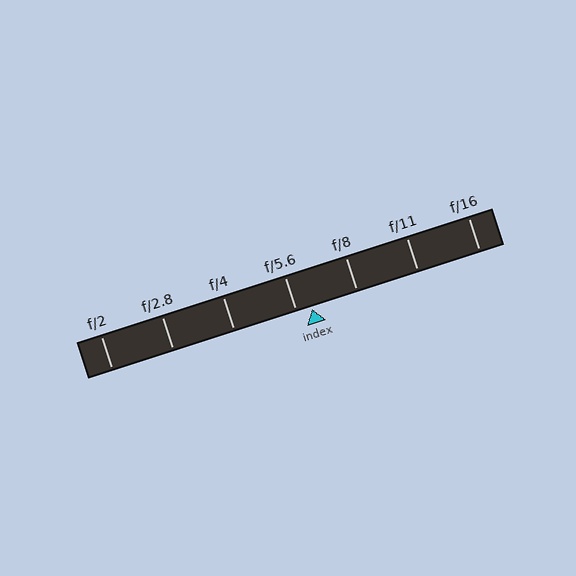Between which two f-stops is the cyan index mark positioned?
The index mark is between f/5.6 and f/8.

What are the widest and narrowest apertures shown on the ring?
The widest aperture shown is f/2 and the narrowest is f/16.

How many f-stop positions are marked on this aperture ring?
There are 7 f-stop positions marked.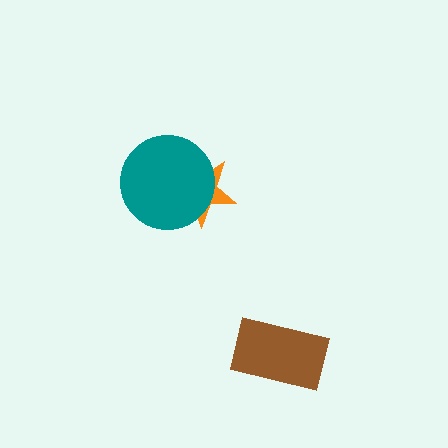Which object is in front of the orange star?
The teal circle is in front of the orange star.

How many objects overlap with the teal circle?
1 object overlaps with the teal circle.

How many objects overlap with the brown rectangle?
0 objects overlap with the brown rectangle.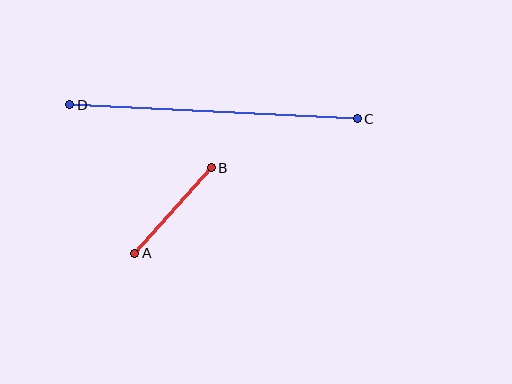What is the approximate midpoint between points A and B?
The midpoint is at approximately (173, 211) pixels.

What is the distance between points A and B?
The distance is approximately 115 pixels.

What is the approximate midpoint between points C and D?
The midpoint is at approximately (214, 112) pixels.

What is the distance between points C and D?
The distance is approximately 288 pixels.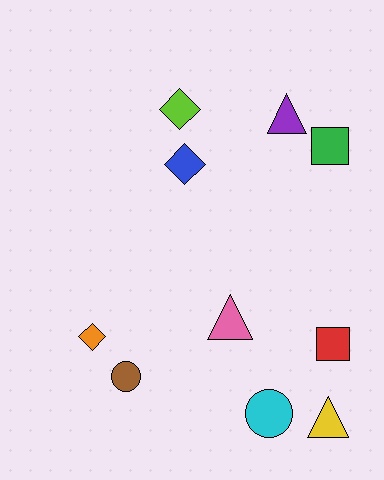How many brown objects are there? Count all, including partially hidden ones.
There is 1 brown object.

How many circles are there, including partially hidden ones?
There are 2 circles.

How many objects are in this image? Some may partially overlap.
There are 10 objects.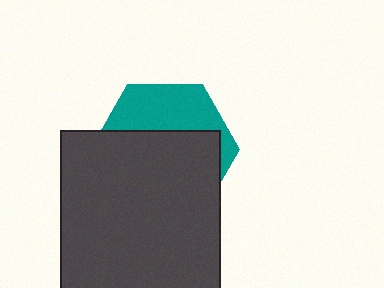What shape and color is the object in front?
The object in front is a dark gray square.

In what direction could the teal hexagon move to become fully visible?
The teal hexagon could move up. That would shift it out from behind the dark gray square entirely.